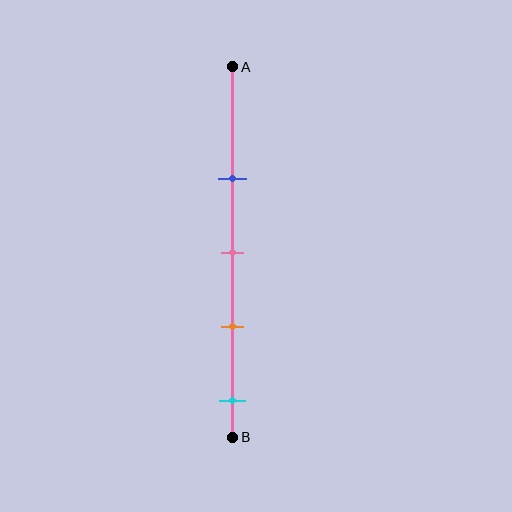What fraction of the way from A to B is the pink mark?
The pink mark is approximately 50% (0.5) of the way from A to B.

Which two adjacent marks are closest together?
The pink and orange marks are the closest adjacent pair.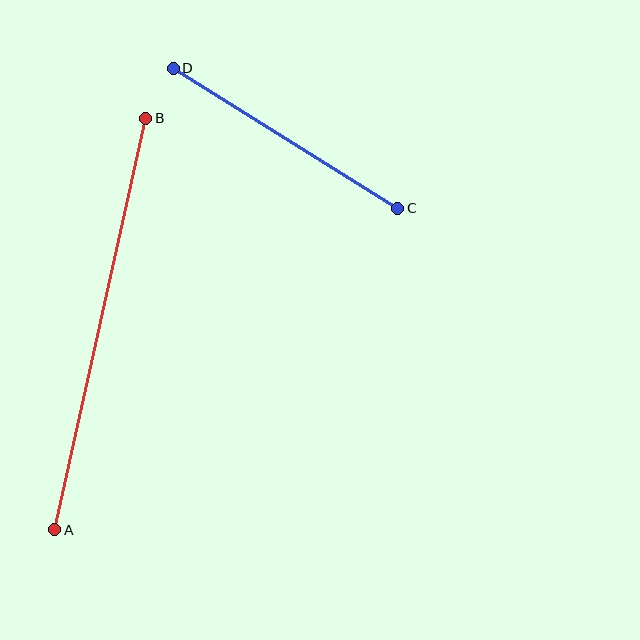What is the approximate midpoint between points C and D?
The midpoint is at approximately (285, 138) pixels.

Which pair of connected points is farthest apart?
Points A and B are farthest apart.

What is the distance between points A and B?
The distance is approximately 422 pixels.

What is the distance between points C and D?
The distance is approximately 264 pixels.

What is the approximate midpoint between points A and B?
The midpoint is at approximately (100, 324) pixels.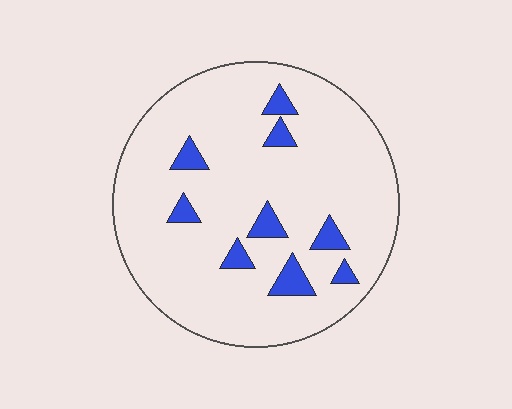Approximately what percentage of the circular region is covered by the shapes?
Approximately 10%.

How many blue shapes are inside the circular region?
9.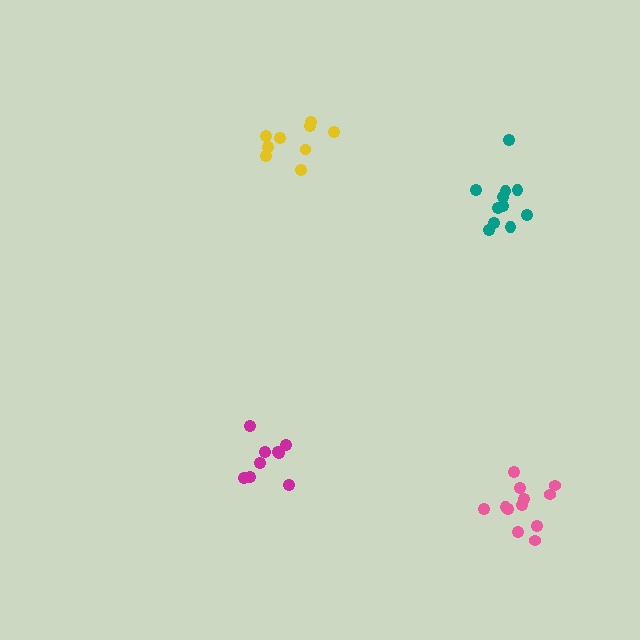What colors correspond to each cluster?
The clusters are colored: magenta, yellow, teal, pink.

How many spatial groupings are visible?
There are 4 spatial groupings.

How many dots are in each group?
Group 1: 9 dots, Group 2: 9 dots, Group 3: 11 dots, Group 4: 12 dots (41 total).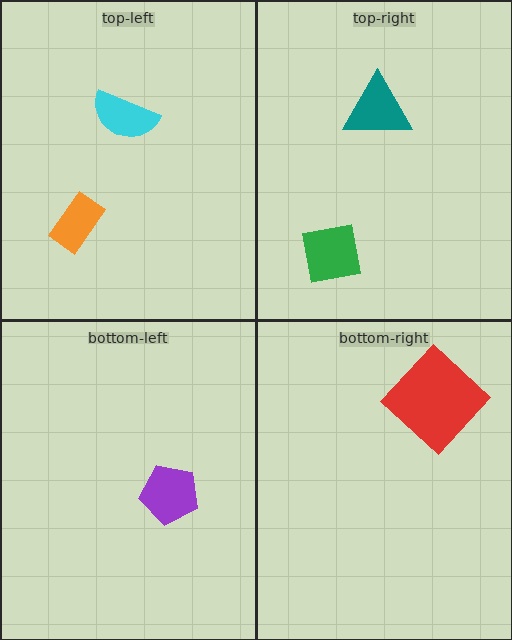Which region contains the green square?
The top-right region.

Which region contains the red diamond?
The bottom-right region.